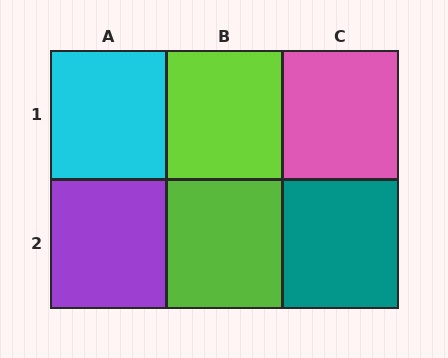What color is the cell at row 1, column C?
Pink.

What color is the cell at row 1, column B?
Lime.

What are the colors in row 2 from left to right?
Purple, lime, teal.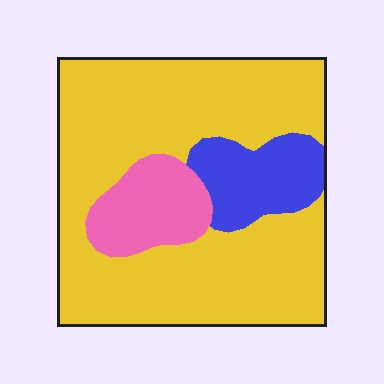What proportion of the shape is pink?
Pink covers roughly 15% of the shape.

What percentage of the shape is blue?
Blue covers around 15% of the shape.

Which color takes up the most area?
Yellow, at roughly 75%.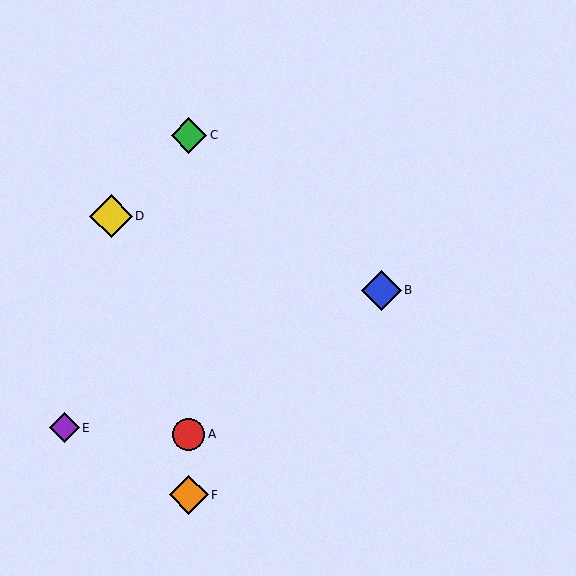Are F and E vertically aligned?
No, F is at x≈189 and E is at x≈64.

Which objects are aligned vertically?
Objects A, C, F are aligned vertically.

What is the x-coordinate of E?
Object E is at x≈64.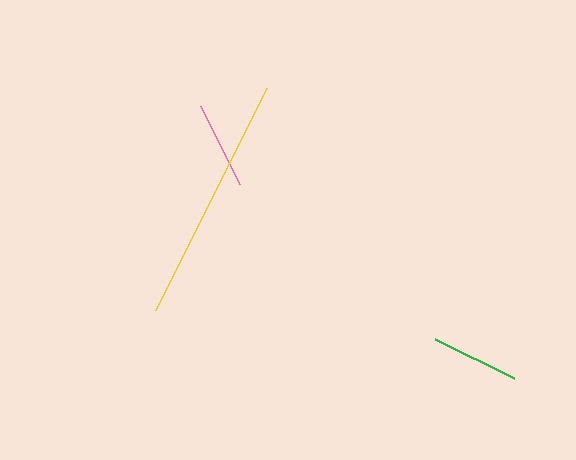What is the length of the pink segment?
The pink segment is approximately 87 pixels long.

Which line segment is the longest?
The yellow line is the longest at approximately 249 pixels.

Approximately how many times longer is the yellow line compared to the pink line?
The yellow line is approximately 2.9 times the length of the pink line.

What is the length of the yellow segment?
The yellow segment is approximately 249 pixels long.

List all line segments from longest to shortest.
From longest to shortest: yellow, pink, green.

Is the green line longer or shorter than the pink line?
The pink line is longer than the green line.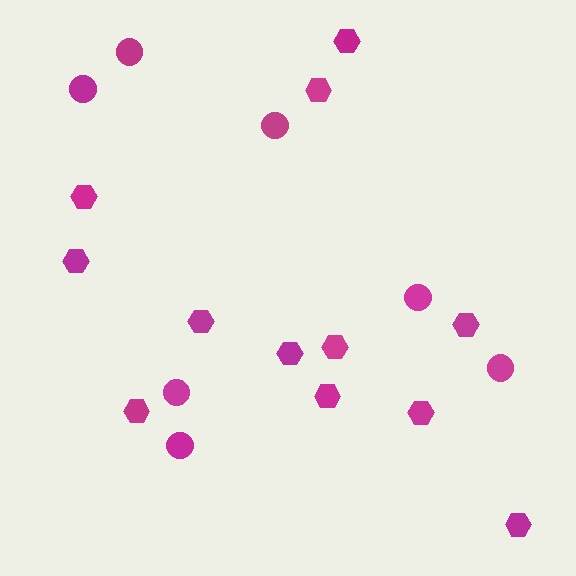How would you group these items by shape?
There are 2 groups: one group of hexagons (12) and one group of circles (7).